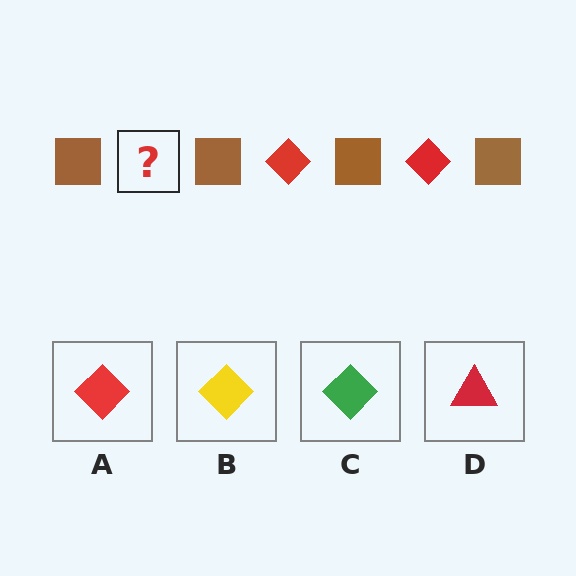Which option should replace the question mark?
Option A.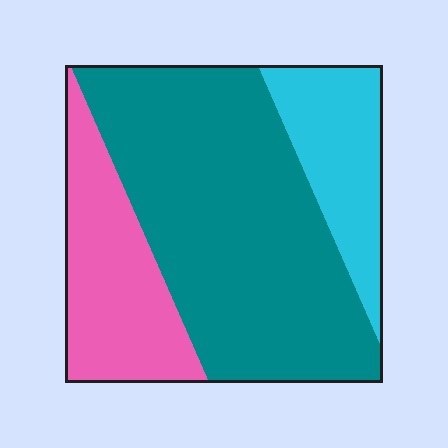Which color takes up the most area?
Teal, at roughly 60%.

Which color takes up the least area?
Cyan, at roughly 20%.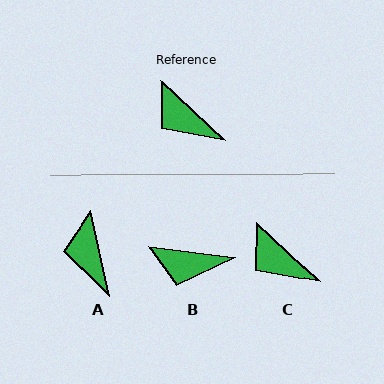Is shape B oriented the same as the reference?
No, it is off by about 36 degrees.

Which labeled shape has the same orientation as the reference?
C.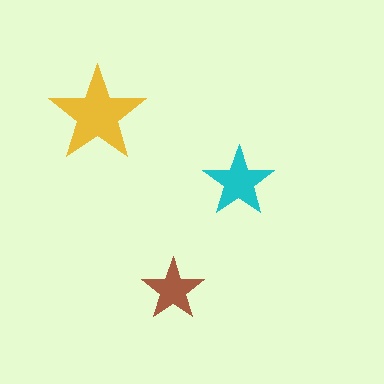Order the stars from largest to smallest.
the yellow one, the cyan one, the brown one.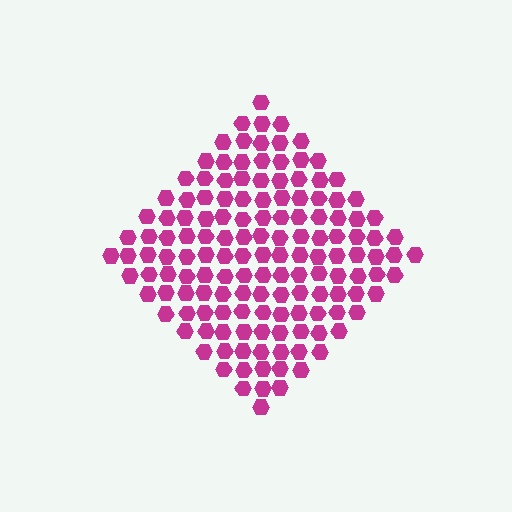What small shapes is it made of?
It is made of small hexagons.